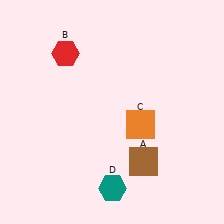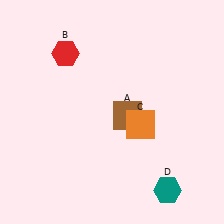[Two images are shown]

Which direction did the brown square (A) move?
The brown square (A) moved up.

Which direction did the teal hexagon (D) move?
The teal hexagon (D) moved right.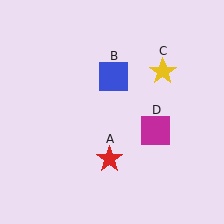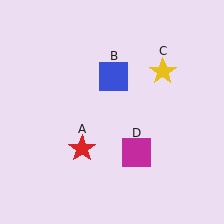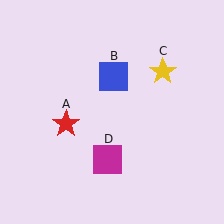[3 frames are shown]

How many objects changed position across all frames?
2 objects changed position: red star (object A), magenta square (object D).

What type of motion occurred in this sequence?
The red star (object A), magenta square (object D) rotated clockwise around the center of the scene.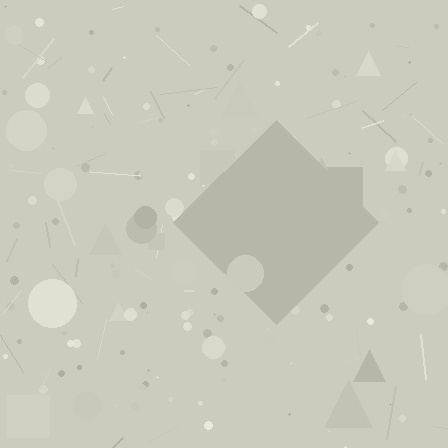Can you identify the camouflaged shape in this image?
The camouflaged shape is a diamond.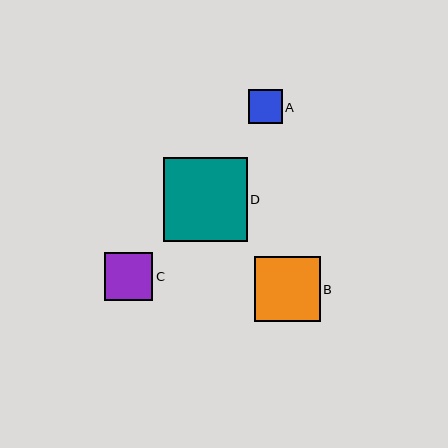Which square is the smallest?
Square A is the smallest with a size of approximately 34 pixels.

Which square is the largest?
Square D is the largest with a size of approximately 84 pixels.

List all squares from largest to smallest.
From largest to smallest: D, B, C, A.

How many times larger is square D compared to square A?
Square D is approximately 2.5 times the size of square A.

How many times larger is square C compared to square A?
Square C is approximately 1.4 times the size of square A.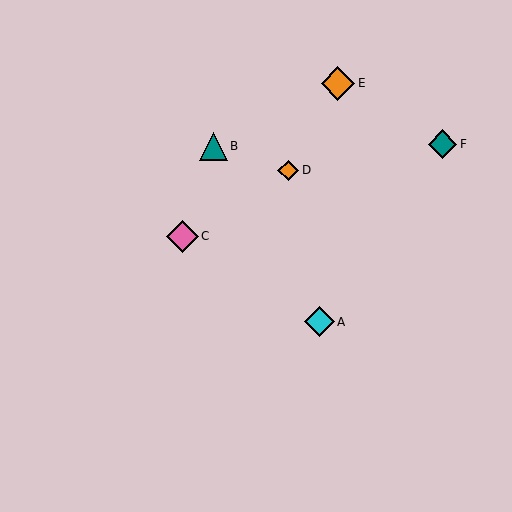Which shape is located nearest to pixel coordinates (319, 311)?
The cyan diamond (labeled A) at (319, 322) is nearest to that location.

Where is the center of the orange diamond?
The center of the orange diamond is at (288, 170).